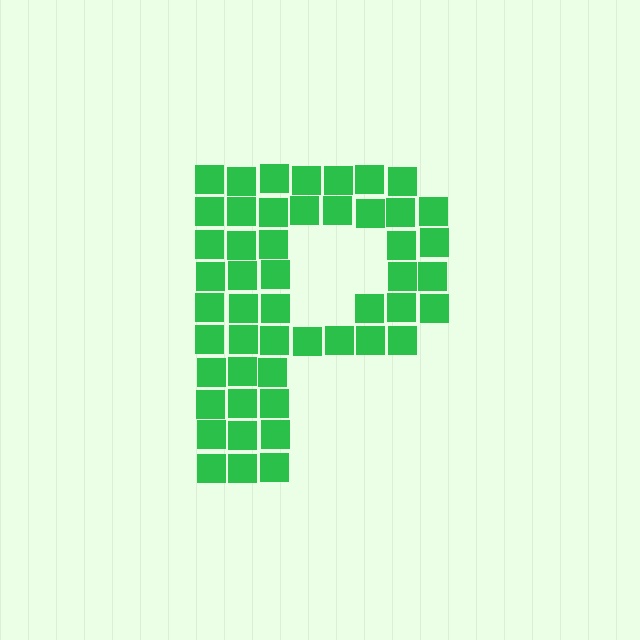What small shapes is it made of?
It is made of small squares.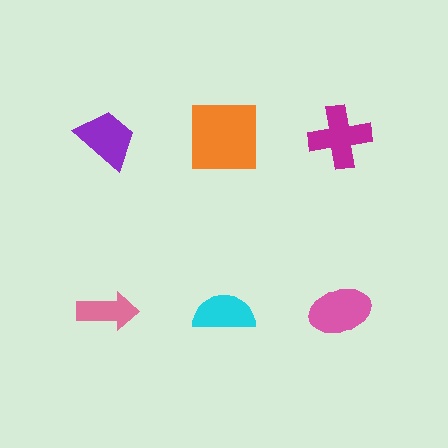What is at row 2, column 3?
A pink ellipse.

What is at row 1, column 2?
An orange square.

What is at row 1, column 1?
A purple trapezoid.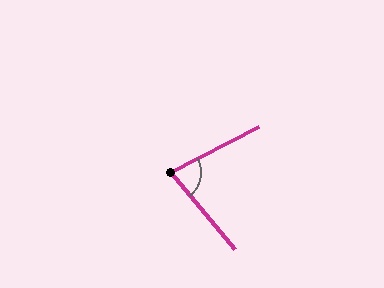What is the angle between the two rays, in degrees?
Approximately 78 degrees.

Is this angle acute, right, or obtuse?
It is acute.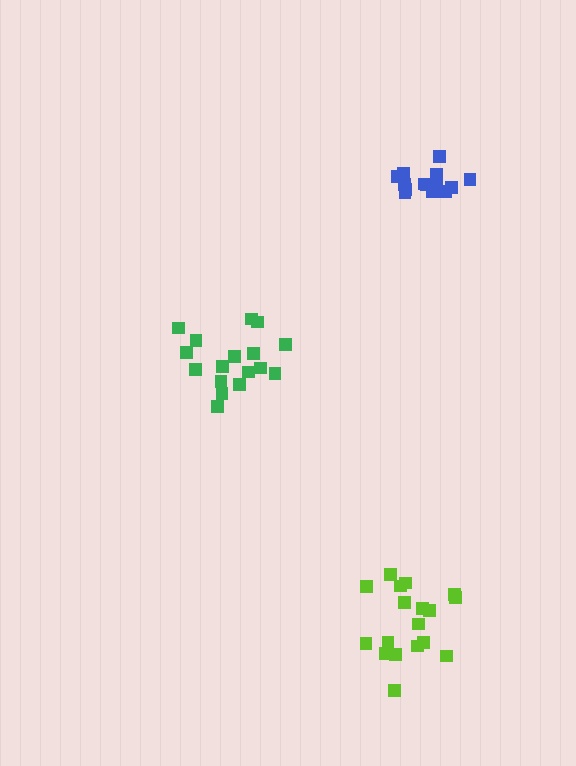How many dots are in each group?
Group 1: 18 dots, Group 2: 17 dots, Group 3: 14 dots (49 total).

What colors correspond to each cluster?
The clusters are colored: lime, green, blue.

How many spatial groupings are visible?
There are 3 spatial groupings.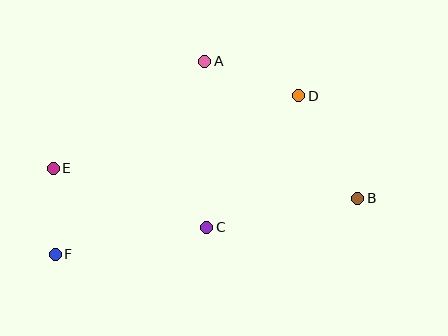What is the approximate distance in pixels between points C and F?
The distance between C and F is approximately 154 pixels.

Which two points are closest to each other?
Points E and F are closest to each other.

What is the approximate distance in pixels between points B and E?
The distance between B and E is approximately 306 pixels.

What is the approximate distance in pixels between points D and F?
The distance between D and F is approximately 291 pixels.